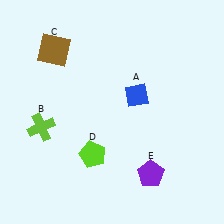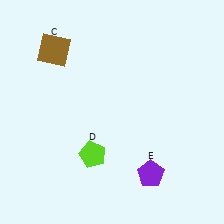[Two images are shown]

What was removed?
The blue diamond (A), the lime cross (B) were removed in Image 2.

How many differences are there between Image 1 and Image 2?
There are 2 differences between the two images.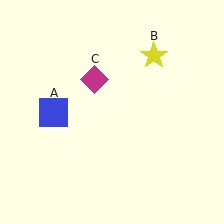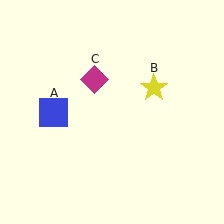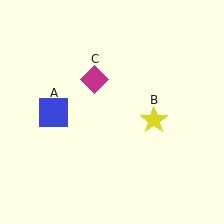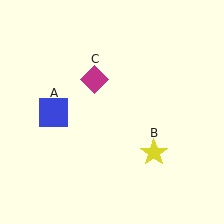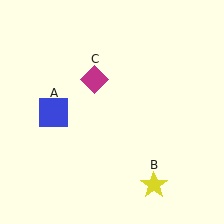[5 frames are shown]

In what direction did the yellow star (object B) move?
The yellow star (object B) moved down.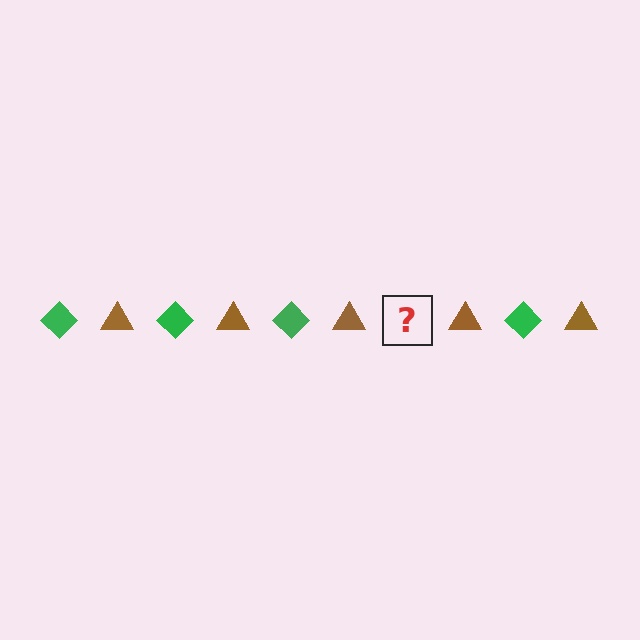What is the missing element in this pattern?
The missing element is a green diamond.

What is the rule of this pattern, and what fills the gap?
The rule is that the pattern alternates between green diamond and brown triangle. The gap should be filled with a green diamond.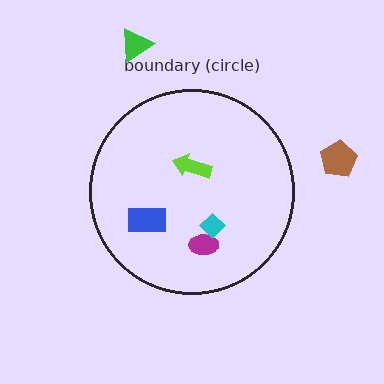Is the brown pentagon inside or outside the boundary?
Outside.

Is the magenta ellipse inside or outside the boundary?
Inside.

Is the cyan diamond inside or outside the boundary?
Inside.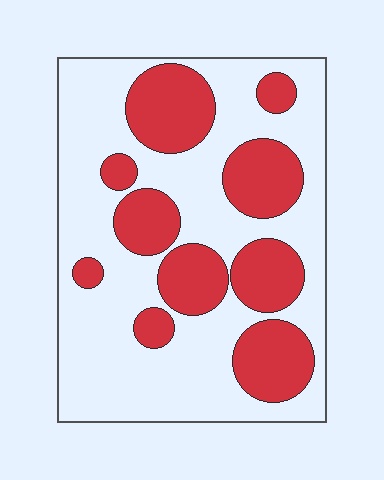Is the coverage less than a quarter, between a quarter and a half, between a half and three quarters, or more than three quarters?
Between a quarter and a half.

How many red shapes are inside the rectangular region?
10.